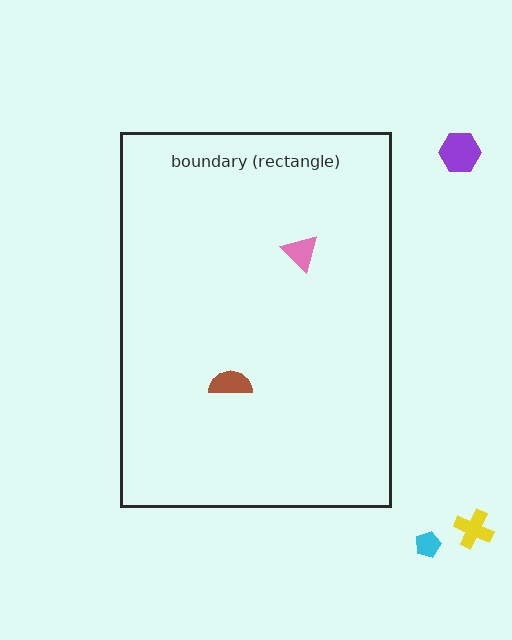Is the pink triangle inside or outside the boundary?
Inside.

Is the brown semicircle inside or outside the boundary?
Inside.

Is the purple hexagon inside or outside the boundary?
Outside.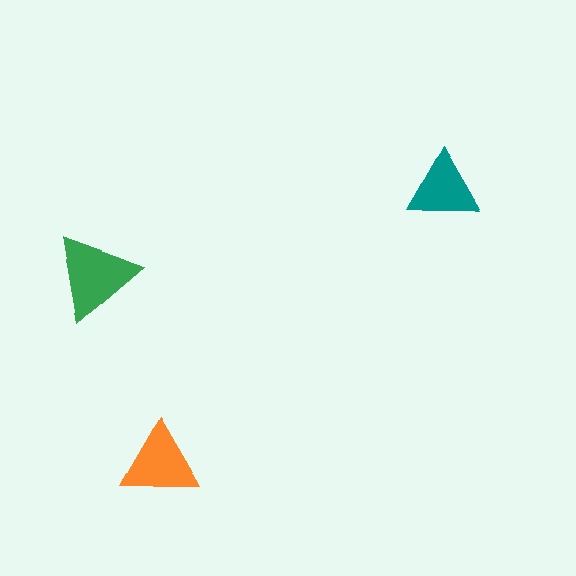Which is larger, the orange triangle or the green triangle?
The green one.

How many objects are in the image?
There are 3 objects in the image.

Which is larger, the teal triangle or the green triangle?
The green one.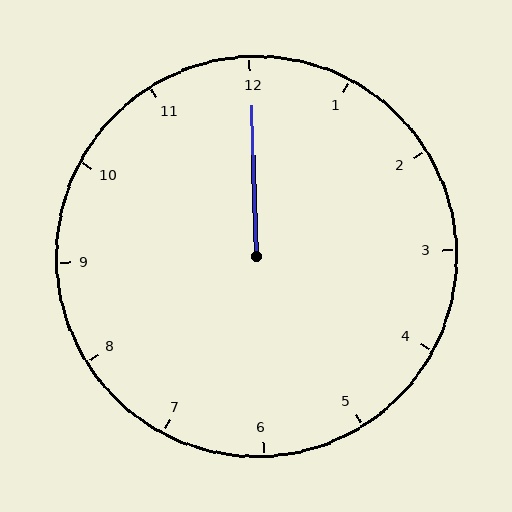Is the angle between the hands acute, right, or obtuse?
It is acute.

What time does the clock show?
12:00.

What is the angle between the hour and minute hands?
Approximately 0 degrees.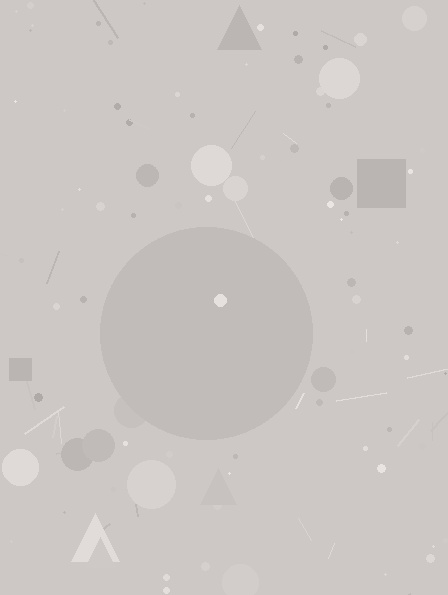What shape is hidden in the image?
A circle is hidden in the image.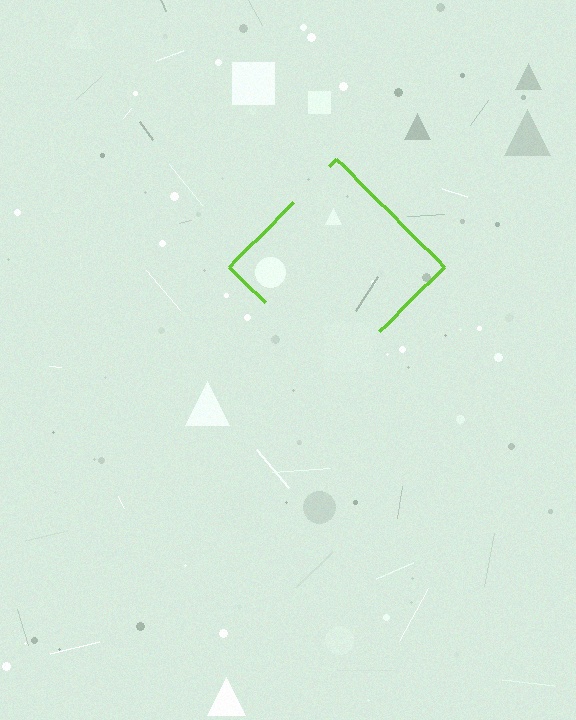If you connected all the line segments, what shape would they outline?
They would outline a diamond.